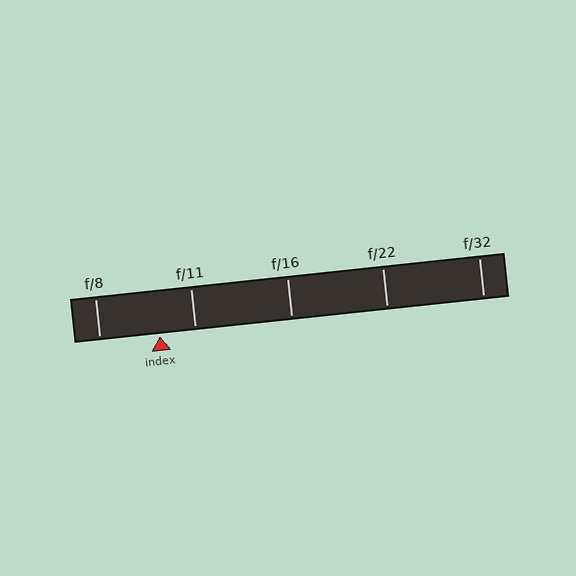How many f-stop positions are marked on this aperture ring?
There are 5 f-stop positions marked.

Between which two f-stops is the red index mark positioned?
The index mark is between f/8 and f/11.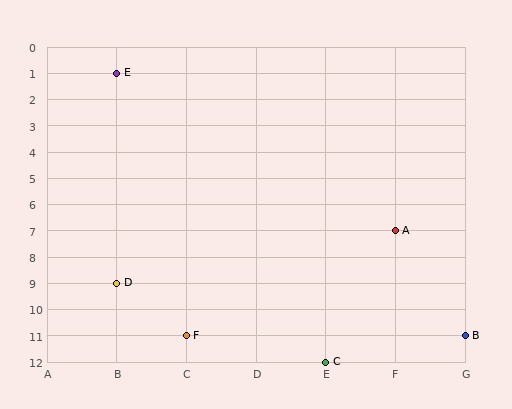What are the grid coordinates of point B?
Point B is at grid coordinates (G, 11).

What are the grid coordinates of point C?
Point C is at grid coordinates (E, 12).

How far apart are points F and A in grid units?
Points F and A are 3 columns and 4 rows apart (about 5.0 grid units diagonally).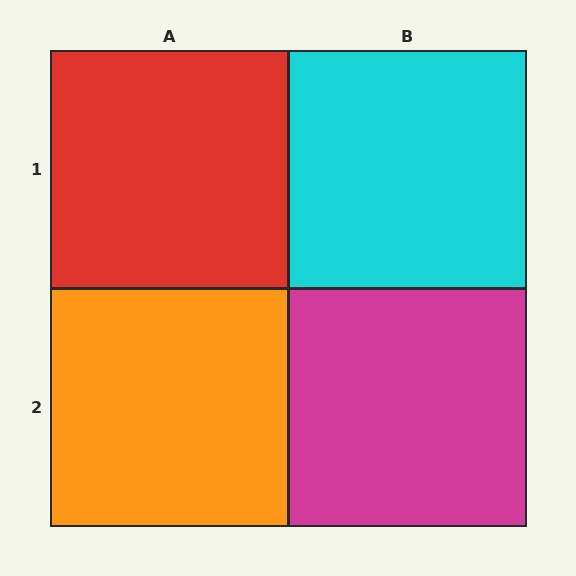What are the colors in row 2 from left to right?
Orange, magenta.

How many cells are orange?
1 cell is orange.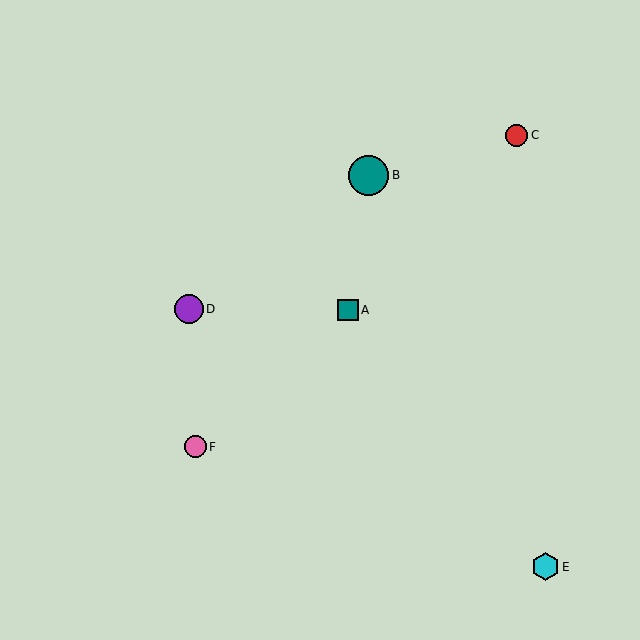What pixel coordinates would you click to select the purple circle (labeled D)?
Click at (189, 309) to select the purple circle D.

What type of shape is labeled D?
Shape D is a purple circle.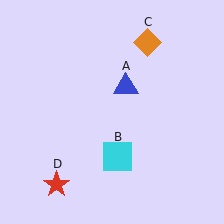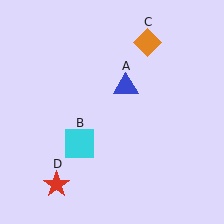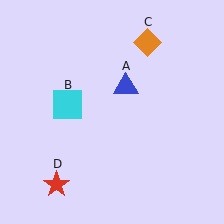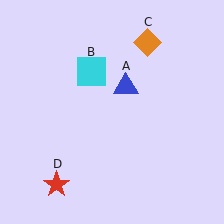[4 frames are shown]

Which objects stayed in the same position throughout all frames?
Blue triangle (object A) and orange diamond (object C) and red star (object D) remained stationary.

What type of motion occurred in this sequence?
The cyan square (object B) rotated clockwise around the center of the scene.